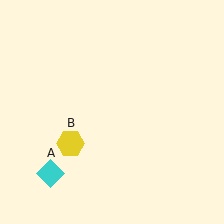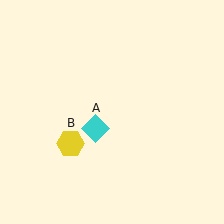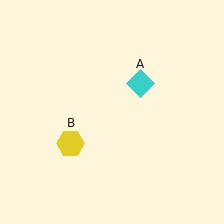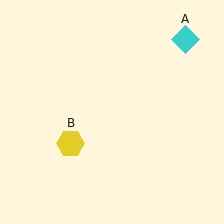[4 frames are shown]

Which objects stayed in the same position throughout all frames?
Yellow hexagon (object B) remained stationary.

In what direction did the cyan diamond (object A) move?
The cyan diamond (object A) moved up and to the right.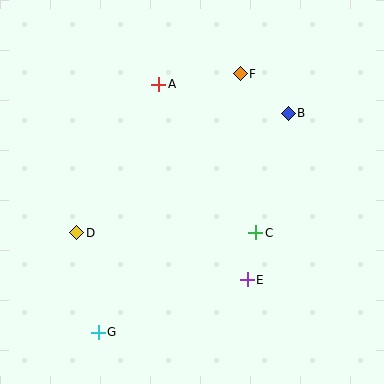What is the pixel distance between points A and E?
The distance between A and E is 215 pixels.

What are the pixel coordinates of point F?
Point F is at (240, 74).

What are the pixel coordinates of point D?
Point D is at (77, 233).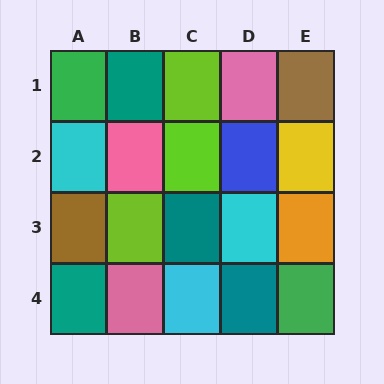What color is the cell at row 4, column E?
Green.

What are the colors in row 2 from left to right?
Cyan, pink, lime, blue, yellow.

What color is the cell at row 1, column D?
Pink.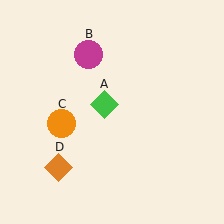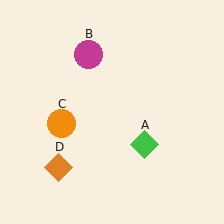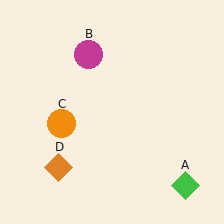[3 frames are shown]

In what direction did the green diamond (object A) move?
The green diamond (object A) moved down and to the right.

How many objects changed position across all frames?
1 object changed position: green diamond (object A).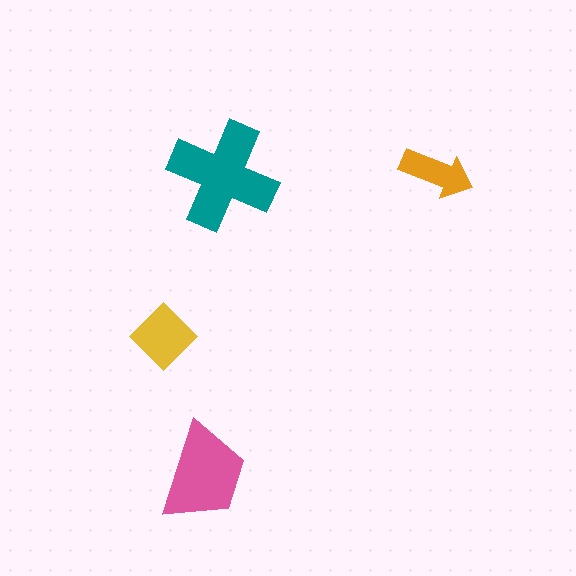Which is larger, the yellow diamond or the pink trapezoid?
The pink trapezoid.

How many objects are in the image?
There are 4 objects in the image.